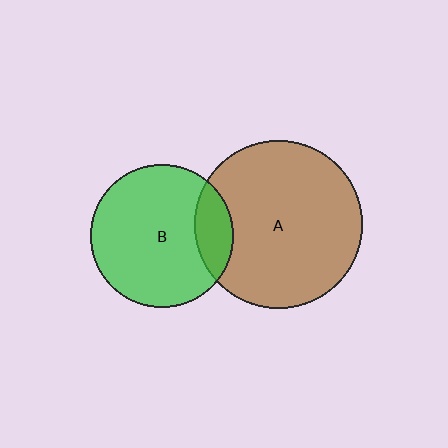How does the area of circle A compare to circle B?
Approximately 1.4 times.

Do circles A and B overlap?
Yes.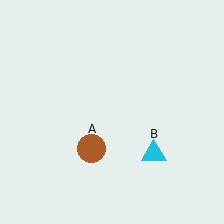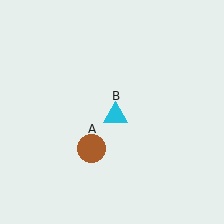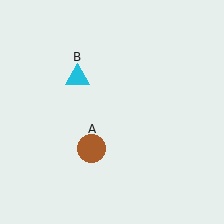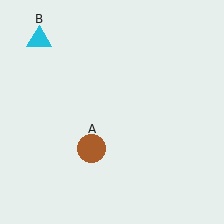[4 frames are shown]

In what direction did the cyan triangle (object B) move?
The cyan triangle (object B) moved up and to the left.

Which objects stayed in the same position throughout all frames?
Brown circle (object A) remained stationary.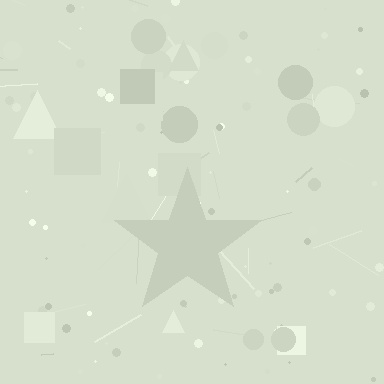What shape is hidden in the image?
A star is hidden in the image.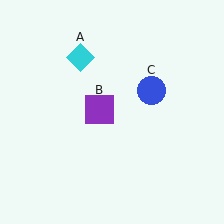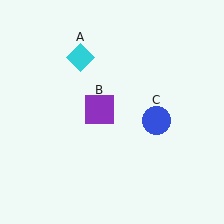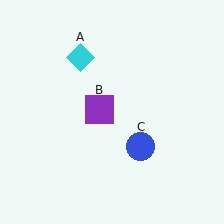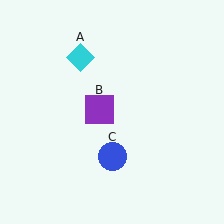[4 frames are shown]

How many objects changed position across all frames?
1 object changed position: blue circle (object C).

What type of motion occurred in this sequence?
The blue circle (object C) rotated clockwise around the center of the scene.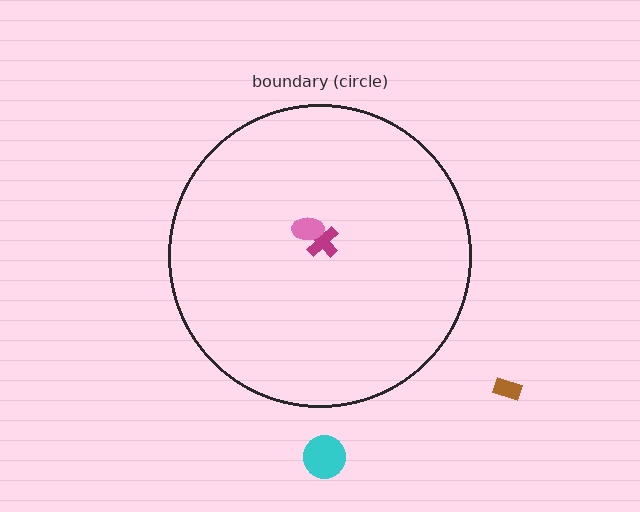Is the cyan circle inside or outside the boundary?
Outside.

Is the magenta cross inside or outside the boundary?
Inside.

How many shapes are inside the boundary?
2 inside, 2 outside.